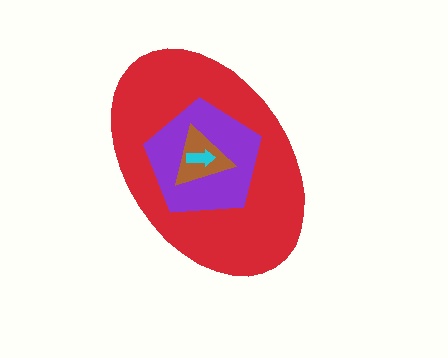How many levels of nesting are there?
4.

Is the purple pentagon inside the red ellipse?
Yes.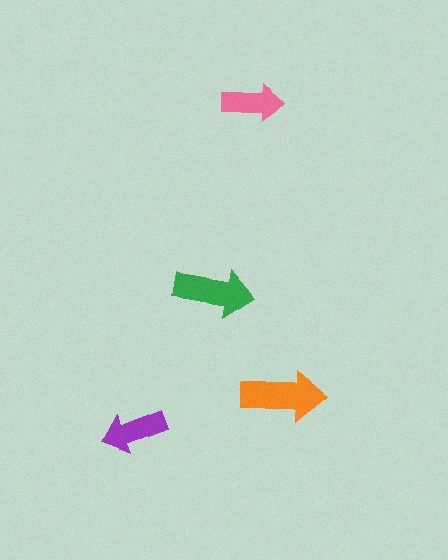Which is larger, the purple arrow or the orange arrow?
The orange one.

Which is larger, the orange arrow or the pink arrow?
The orange one.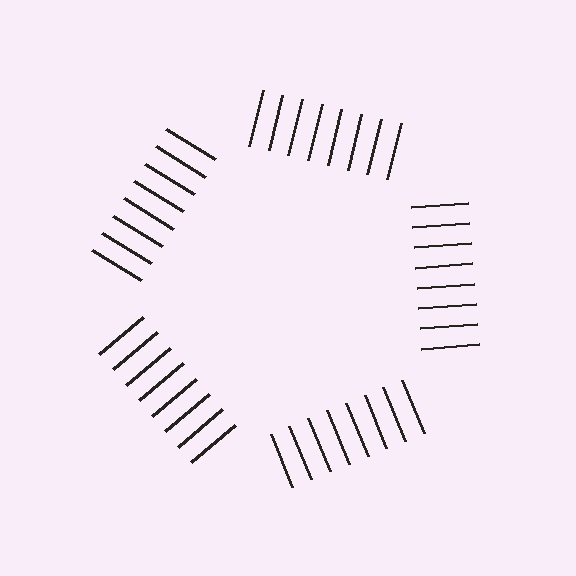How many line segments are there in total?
40 — 8 along each of the 5 edges.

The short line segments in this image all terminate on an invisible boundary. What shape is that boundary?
An illusory pentagon — the line segments terminate on its edges but no continuous stroke is drawn.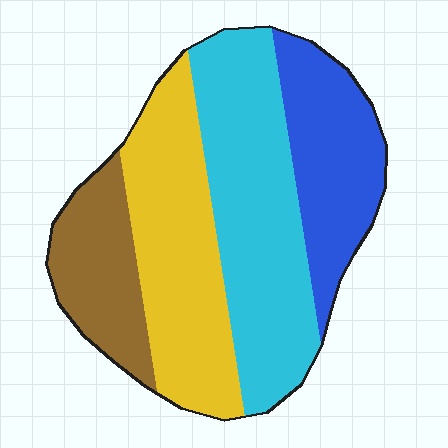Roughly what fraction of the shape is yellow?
Yellow covers 29% of the shape.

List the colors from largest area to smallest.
From largest to smallest: cyan, yellow, blue, brown.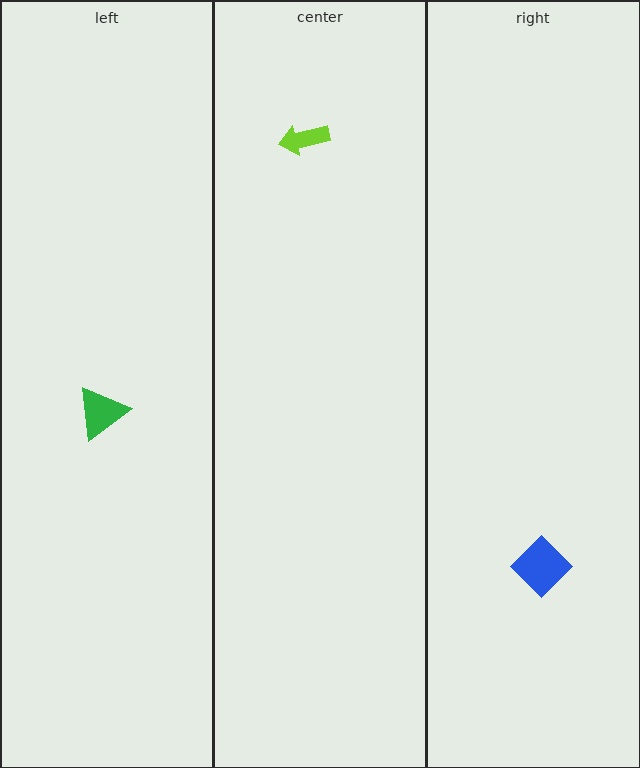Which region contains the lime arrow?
The center region.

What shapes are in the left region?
The green triangle.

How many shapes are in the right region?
1.